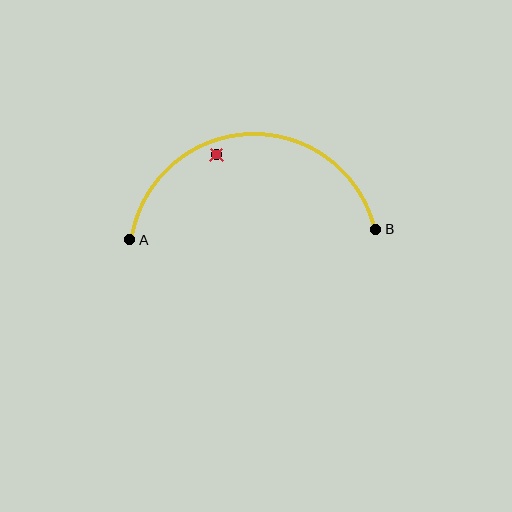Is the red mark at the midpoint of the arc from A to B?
No — the red mark does not lie on the arc at all. It sits slightly inside the curve.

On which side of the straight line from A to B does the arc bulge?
The arc bulges above the straight line connecting A and B.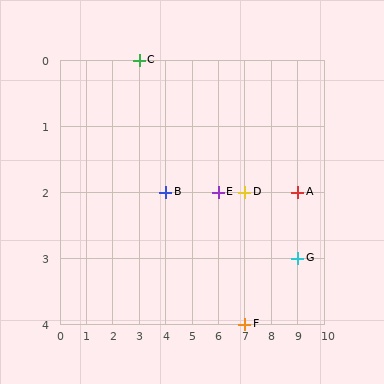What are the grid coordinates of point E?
Point E is at grid coordinates (6, 2).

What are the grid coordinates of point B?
Point B is at grid coordinates (4, 2).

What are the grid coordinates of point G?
Point G is at grid coordinates (9, 3).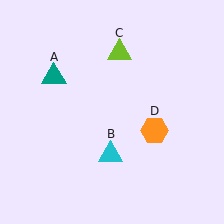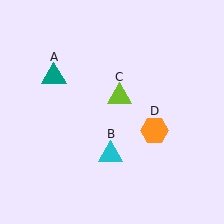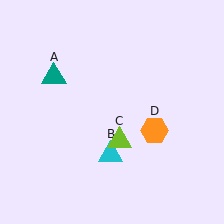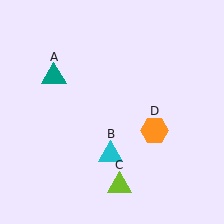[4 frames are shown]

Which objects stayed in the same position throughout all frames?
Teal triangle (object A) and cyan triangle (object B) and orange hexagon (object D) remained stationary.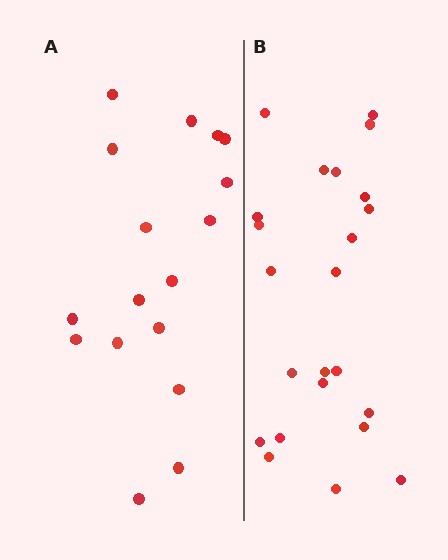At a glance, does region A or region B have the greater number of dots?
Region B (the right region) has more dots.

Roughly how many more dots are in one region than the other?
Region B has about 6 more dots than region A.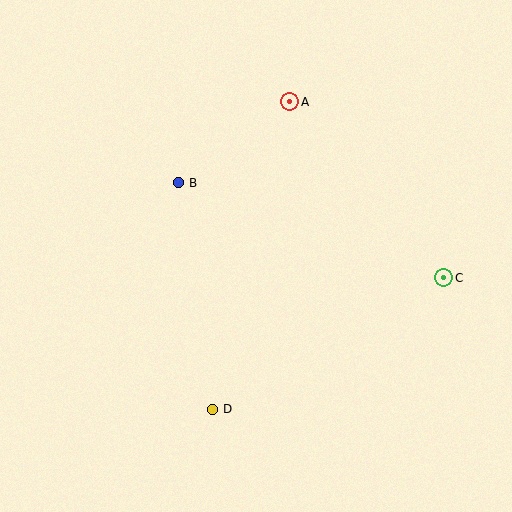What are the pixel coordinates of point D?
Point D is at (212, 409).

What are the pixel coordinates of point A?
Point A is at (290, 102).